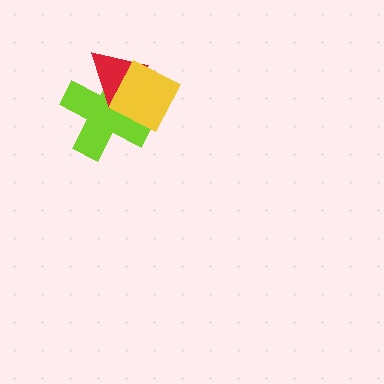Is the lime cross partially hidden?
Yes, it is partially covered by another shape.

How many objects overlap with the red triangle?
2 objects overlap with the red triangle.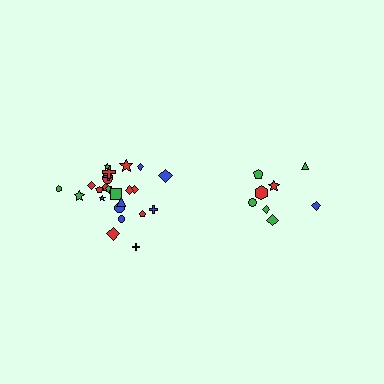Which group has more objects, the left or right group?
The left group.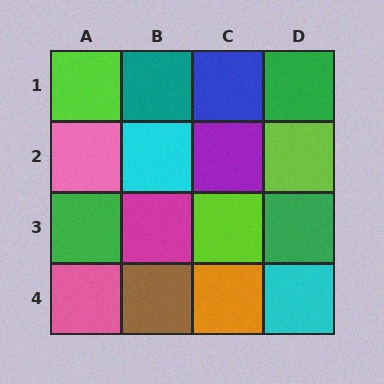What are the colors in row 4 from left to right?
Pink, brown, orange, cyan.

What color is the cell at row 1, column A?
Lime.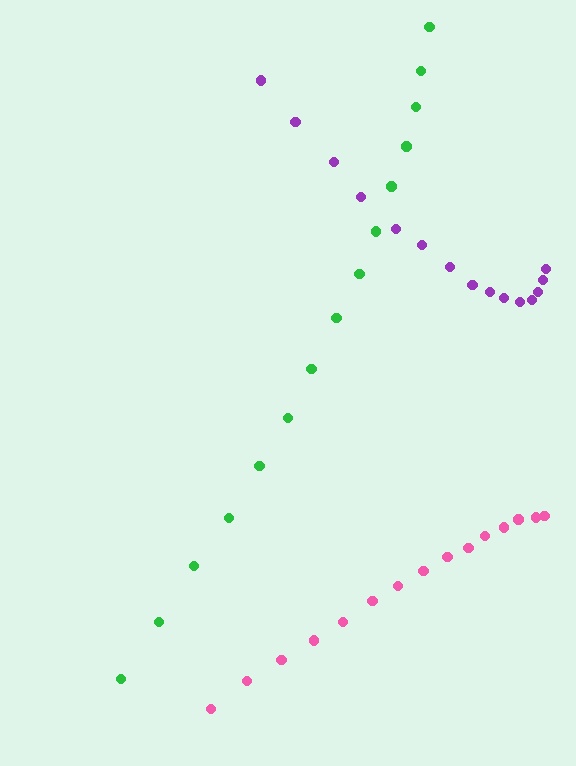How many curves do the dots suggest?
There are 3 distinct paths.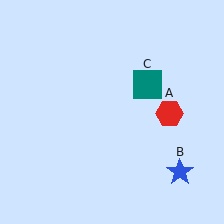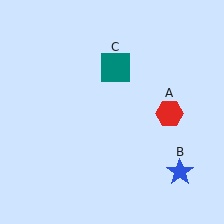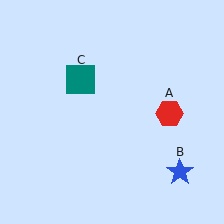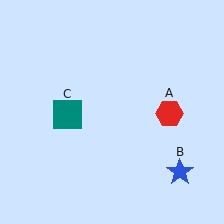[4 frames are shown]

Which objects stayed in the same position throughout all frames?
Red hexagon (object A) and blue star (object B) remained stationary.